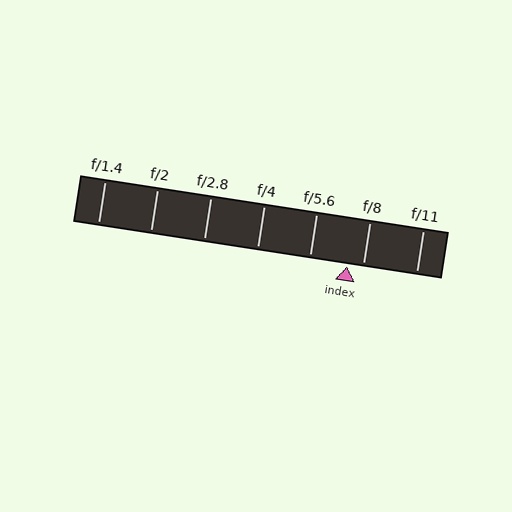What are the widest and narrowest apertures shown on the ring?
The widest aperture shown is f/1.4 and the narrowest is f/11.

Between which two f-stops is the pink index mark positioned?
The index mark is between f/5.6 and f/8.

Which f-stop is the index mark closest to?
The index mark is closest to f/8.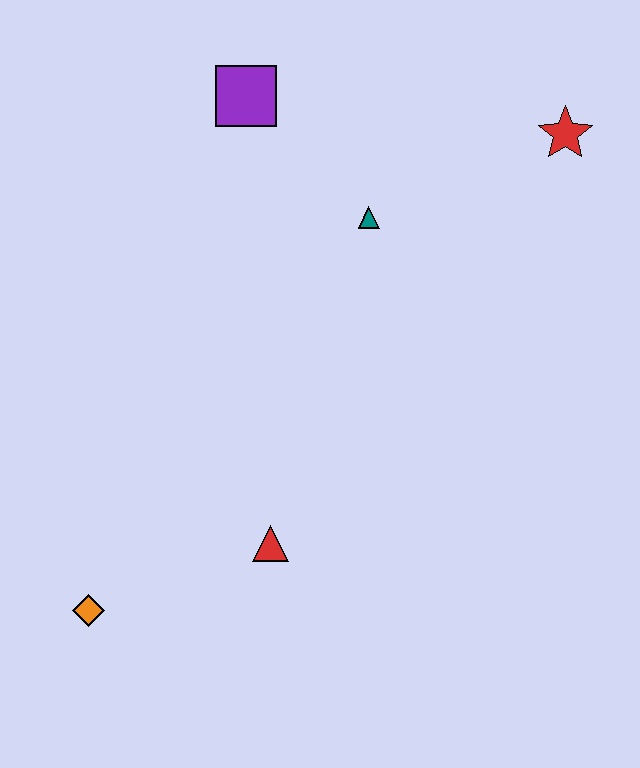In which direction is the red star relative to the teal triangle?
The red star is to the right of the teal triangle.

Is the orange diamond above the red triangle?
No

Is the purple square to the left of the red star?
Yes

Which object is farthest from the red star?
The orange diamond is farthest from the red star.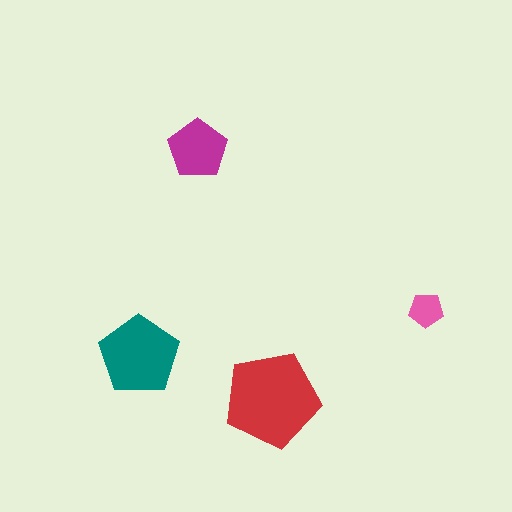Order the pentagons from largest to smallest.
the red one, the teal one, the magenta one, the pink one.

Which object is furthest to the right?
The pink pentagon is rightmost.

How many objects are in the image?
There are 4 objects in the image.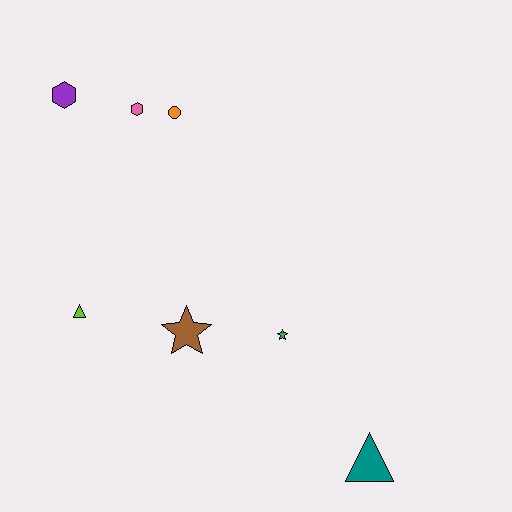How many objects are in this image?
There are 7 objects.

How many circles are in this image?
There is 1 circle.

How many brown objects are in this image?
There is 1 brown object.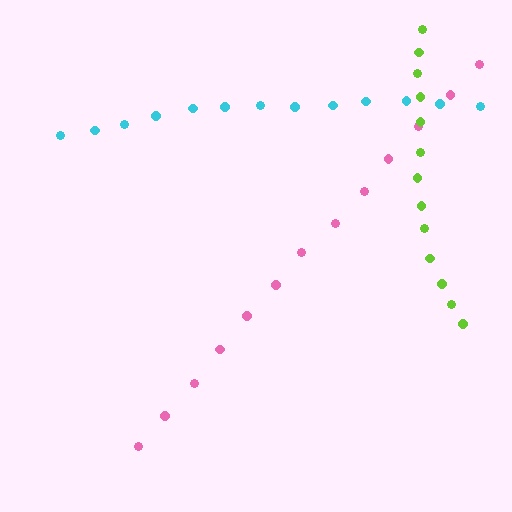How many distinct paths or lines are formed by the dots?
There are 3 distinct paths.